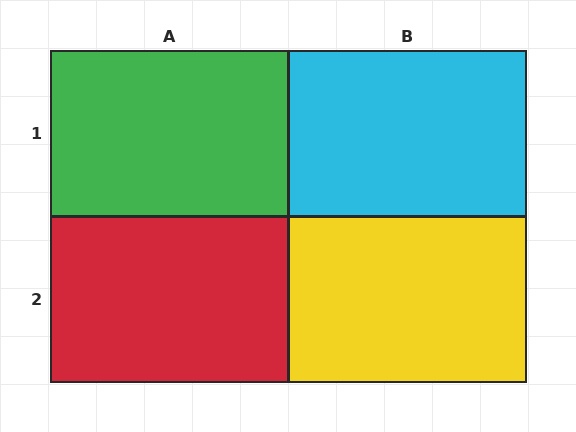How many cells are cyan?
1 cell is cyan.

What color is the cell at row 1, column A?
Green.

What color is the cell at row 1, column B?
Cyan.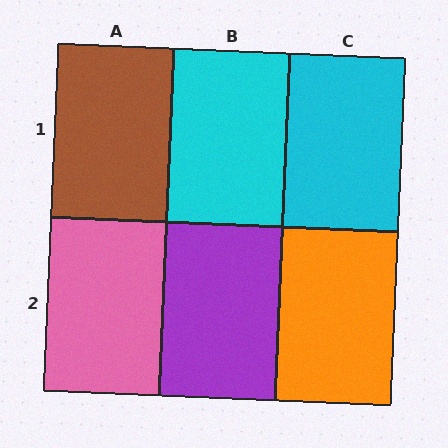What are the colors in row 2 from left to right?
Pink, purple, orange.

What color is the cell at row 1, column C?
Cyan.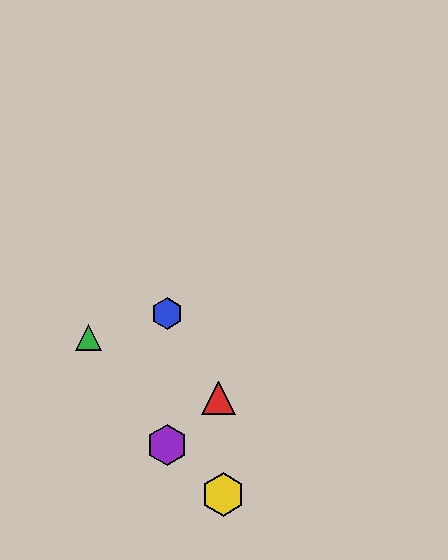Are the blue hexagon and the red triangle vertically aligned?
No, the blue hexagon is at x≈167 and the red triangle is at x≈219.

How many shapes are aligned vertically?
2 shapes (the blue hexagon, the purple hexagon) are aligned vertically.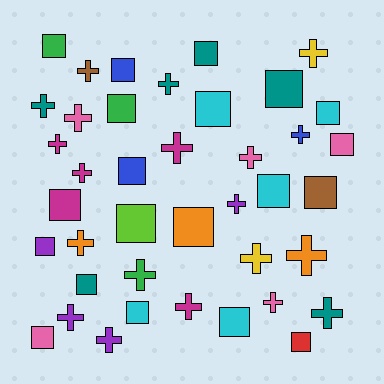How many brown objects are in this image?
There are 2 brown objects.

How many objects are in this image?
There are 40 objects.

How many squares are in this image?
There are 20 squares.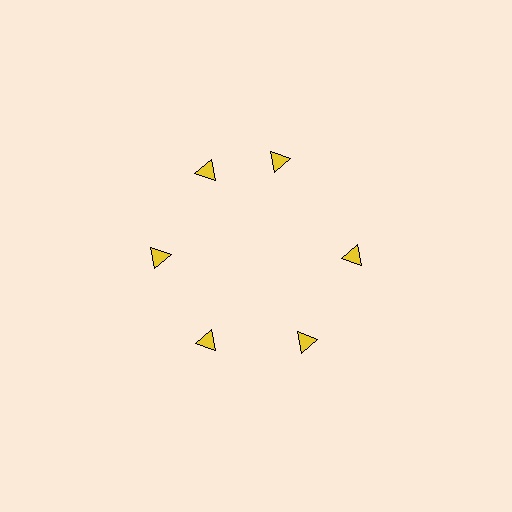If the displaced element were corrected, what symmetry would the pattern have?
It would have 6-fold rotational symmetry — the pattern would map onto itself every 60 degrees.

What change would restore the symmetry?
The symmetry would be restored by rotating it back into even spacing with its neighbors so that all 6 triangles sit at equal angles and equal distance from the center.